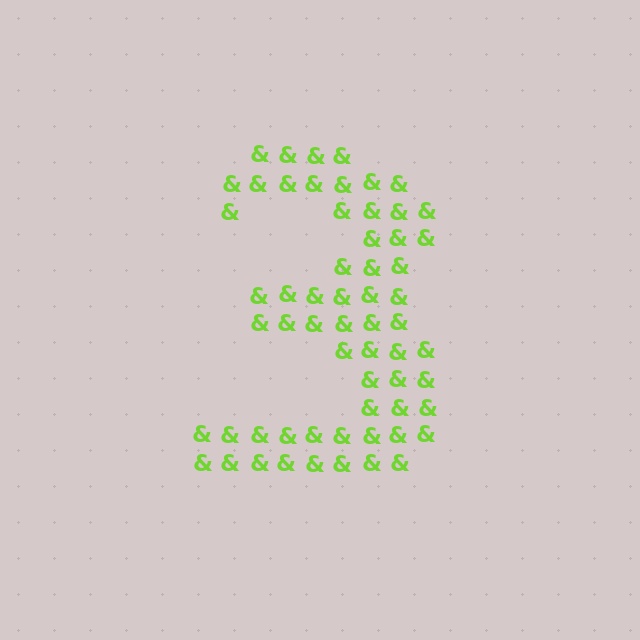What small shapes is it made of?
It is made of small ampersands.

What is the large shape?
The large shape is the digit 3.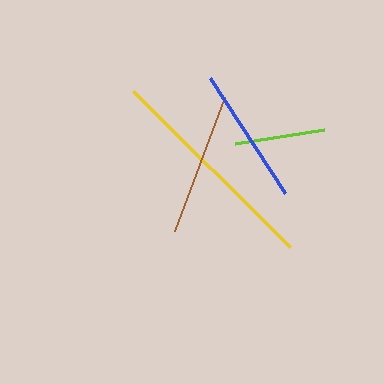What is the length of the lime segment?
The lime segment is approximately 90 pixels long.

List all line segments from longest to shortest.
From longest to shortest: yellow, brown, blue, lime.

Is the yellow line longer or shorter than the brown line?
The yellow line is longer than the brown line.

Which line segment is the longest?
The yellow line is the longest at approximately 222 pixels.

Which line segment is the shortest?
The lime line is the shortest at approximately 90 pixels.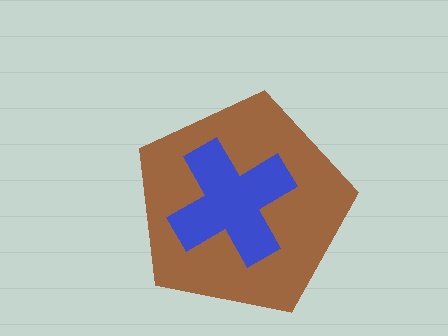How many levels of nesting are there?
2.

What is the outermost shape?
The brown pentagon.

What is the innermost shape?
The blue cross.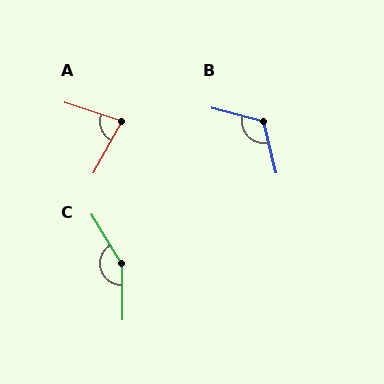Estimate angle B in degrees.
Approximately 118 degrees.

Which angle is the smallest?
A, at approximately 79 degrees.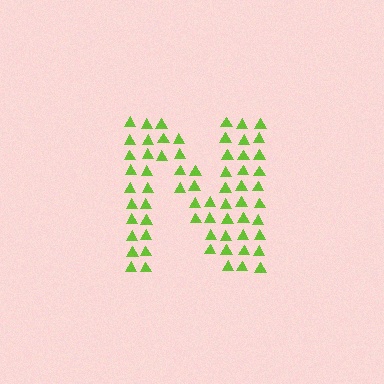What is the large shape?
The large shape is the letter N.